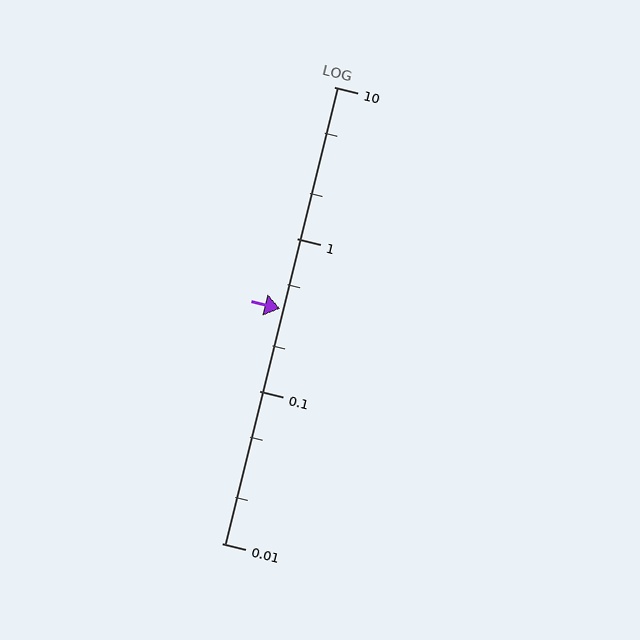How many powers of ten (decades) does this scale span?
The scale spans 3 decades, from 0.01 to 10.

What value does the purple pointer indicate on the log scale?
The pointer indicates approximately 0.35.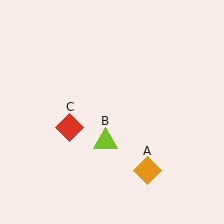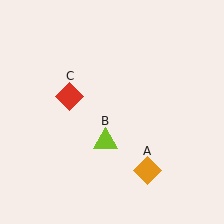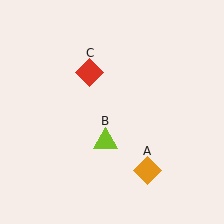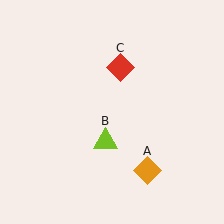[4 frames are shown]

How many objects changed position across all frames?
1 object changed position: red diamond (object C).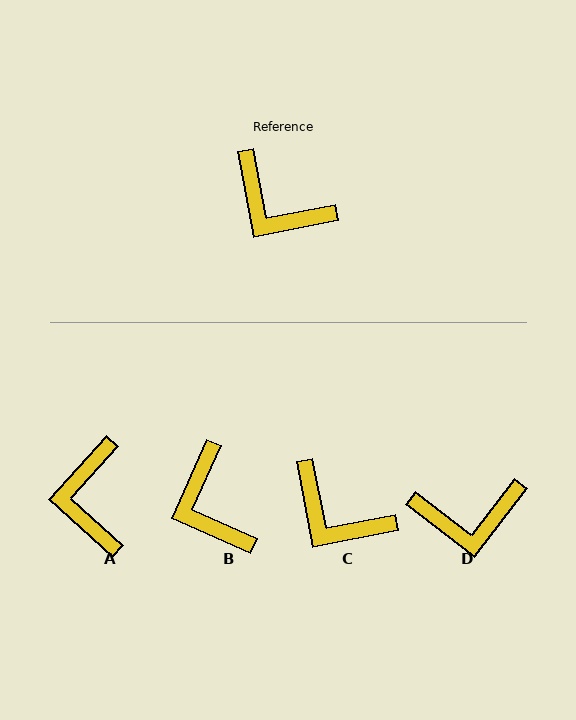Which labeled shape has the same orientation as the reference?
C.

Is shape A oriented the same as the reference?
No, it is off by about 53 degrees.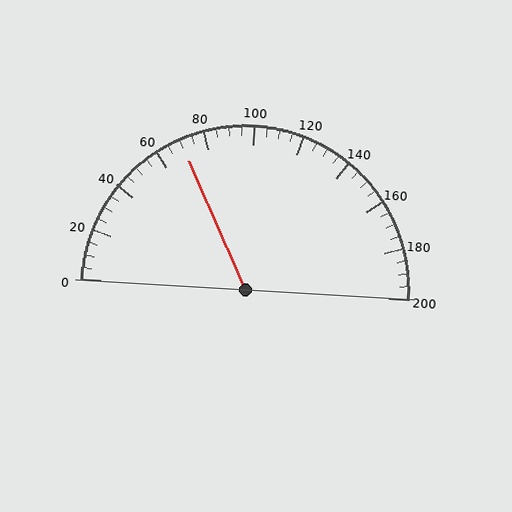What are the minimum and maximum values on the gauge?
The gauge ranges from 0 to 200.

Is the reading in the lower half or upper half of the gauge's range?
The reading is in the lower half of the range (0 to 200).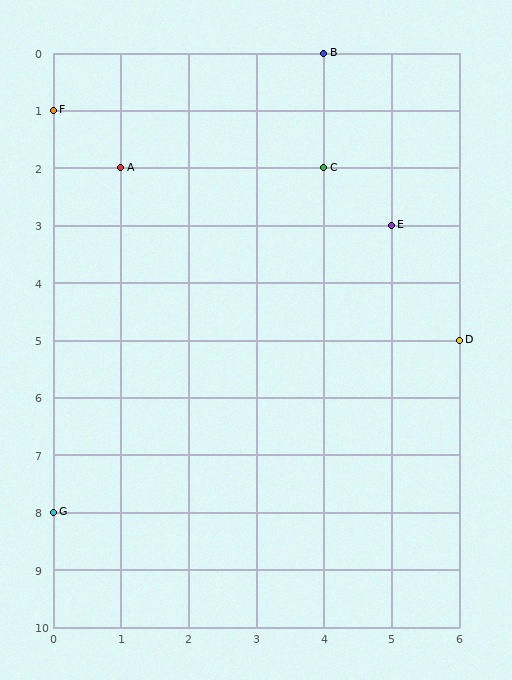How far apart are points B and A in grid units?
Points B and A are 3 columns and 2 rows apart (about 3.6 grid units diagonally).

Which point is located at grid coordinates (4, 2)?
Point C is at (4, 2).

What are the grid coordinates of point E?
Point E is at grid coordinates (5, 3).